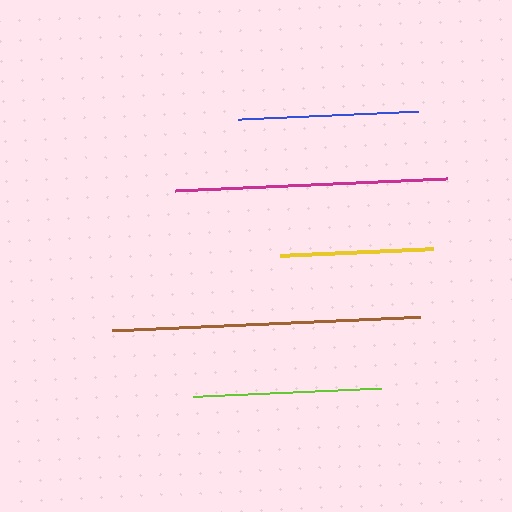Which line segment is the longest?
The brown line is the longest at approximately 308 pixels.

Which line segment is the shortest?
The yellow line is the shortest at approximately 153 pixels.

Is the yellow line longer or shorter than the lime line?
The lime line is longer than the yellow line.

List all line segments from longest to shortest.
From longest to shortest: brown, magenta, lime, blue, yellow.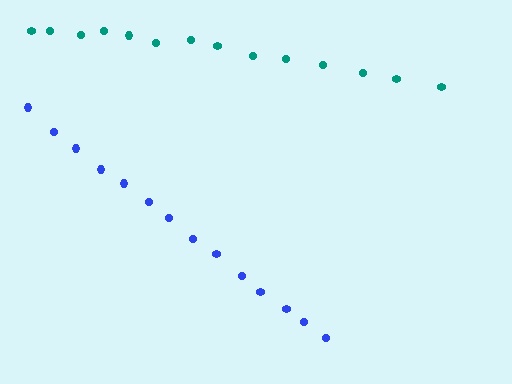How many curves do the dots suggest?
There are 2 distinct paths.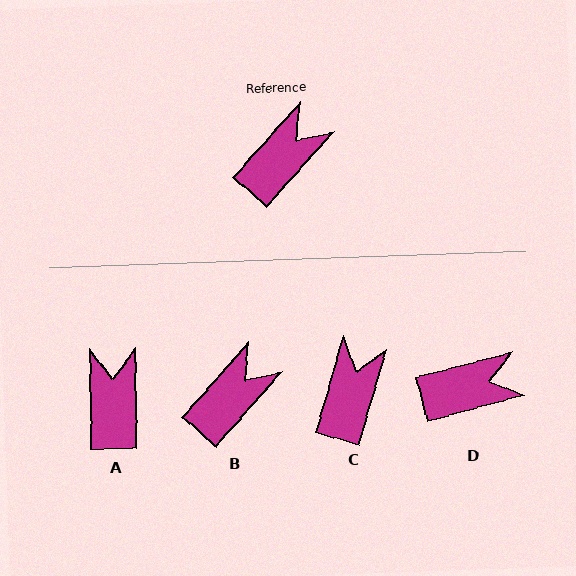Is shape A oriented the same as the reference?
No, it is off by about 42 degrees.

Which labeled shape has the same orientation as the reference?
B.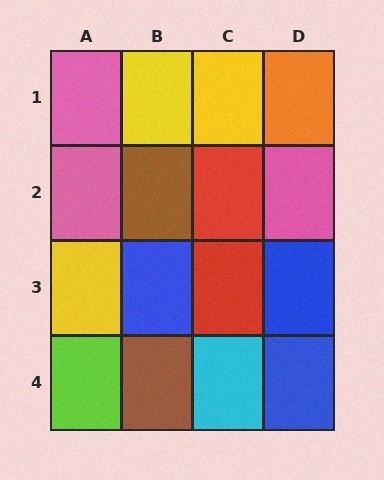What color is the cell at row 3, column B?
Blue.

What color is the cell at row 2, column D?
Pink.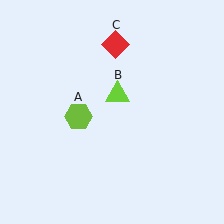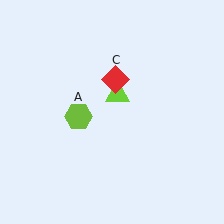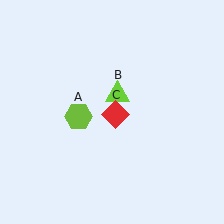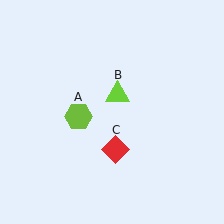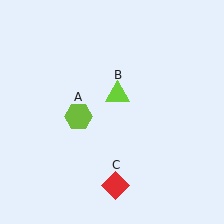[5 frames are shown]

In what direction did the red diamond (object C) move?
The red diamond (object C) moved down.